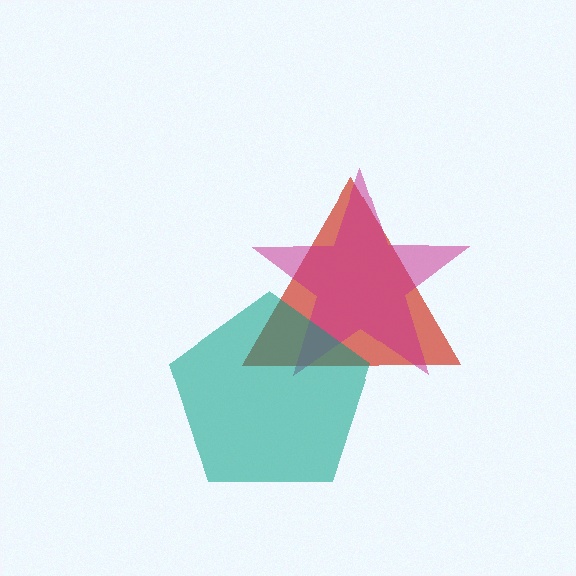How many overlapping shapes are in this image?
There are 3 overlapping shapes in the image.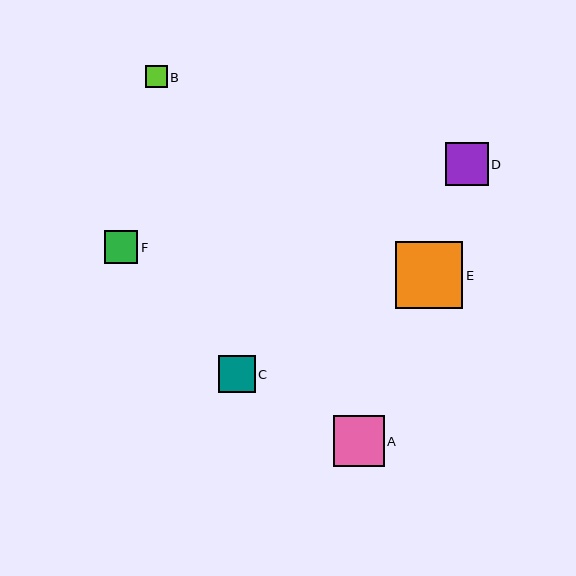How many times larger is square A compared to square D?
Square A is approximately 1.2 times the size of square D.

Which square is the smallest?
Square B is the smallest with a size of approximately 21 pixels.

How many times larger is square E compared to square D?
Square E is approximately 1.6 times the size of square D.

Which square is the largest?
Square E is the largest with a size of approximately 67 pixels.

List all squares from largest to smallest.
From largest to smallest: E, A, D, C, F, B.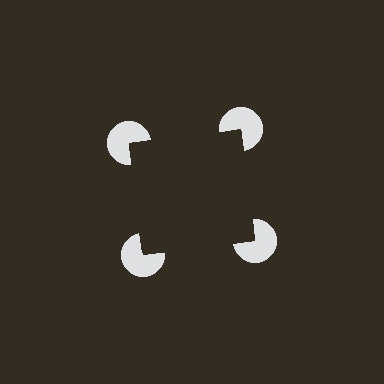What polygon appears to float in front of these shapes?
An illusory square — its edges are inferred from the aligned wedge cuts in the pac-man discs, not physically drawn.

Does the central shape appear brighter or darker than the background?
It typically appears slightly darker than the background, even though no actual brightness change is drawn.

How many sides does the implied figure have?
4 sides.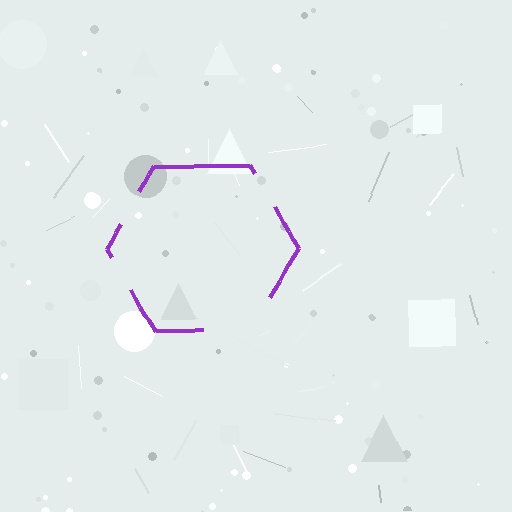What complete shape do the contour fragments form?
The contour fragments form a hexagon.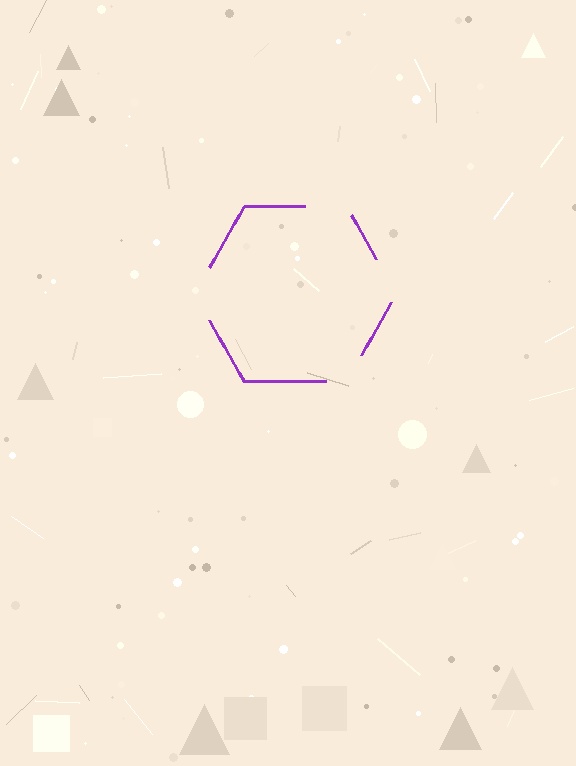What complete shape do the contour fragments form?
The contour fragments form a hexagon.